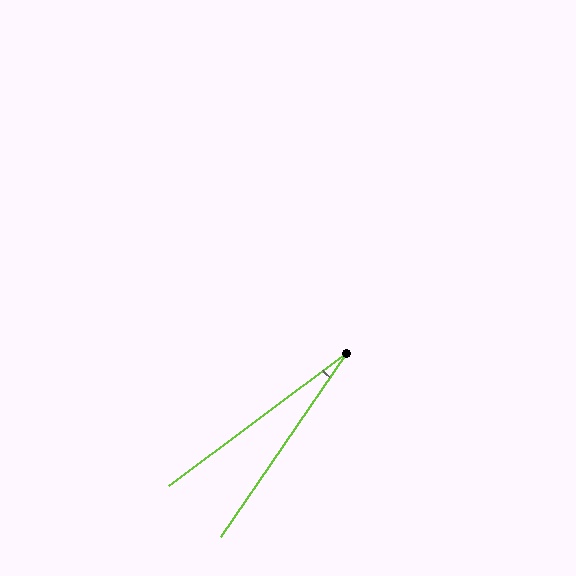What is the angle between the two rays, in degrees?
Approximately 19 degrees.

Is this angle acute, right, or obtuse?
It is acute.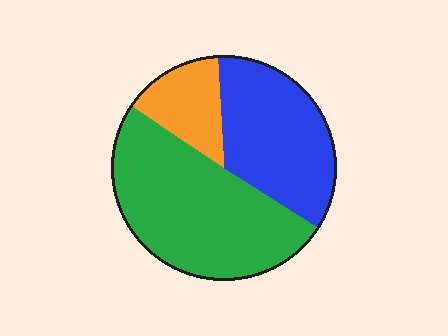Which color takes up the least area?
Orange, at roughly 15%.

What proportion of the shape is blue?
Blue covers 35% of the shape.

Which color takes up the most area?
Green, at roughly 50%.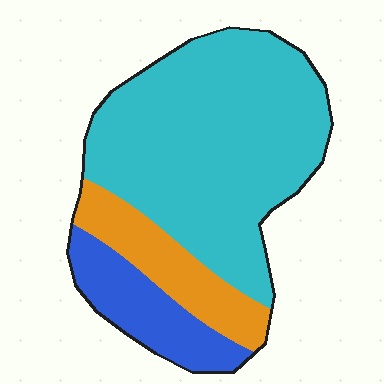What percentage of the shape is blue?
Blue covers 17% of the shape.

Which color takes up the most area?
Cyan, at roughly 65%.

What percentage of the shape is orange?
Orange takes up about one sixth (1/6) of the shape.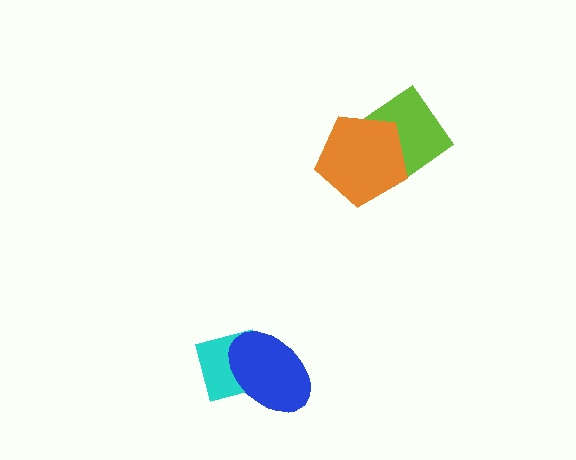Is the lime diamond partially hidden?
Yes, it is partially covered by another shape.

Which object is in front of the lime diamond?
The orange pentagon is in front of the lime diamond.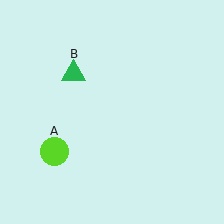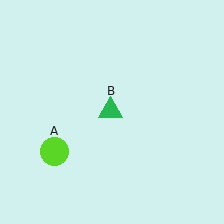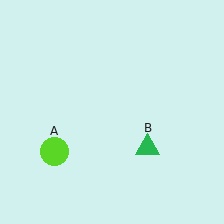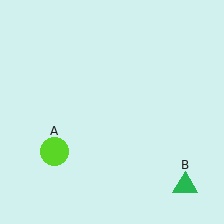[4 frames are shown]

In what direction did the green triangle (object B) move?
The green triangle (object B) moved down and to the right.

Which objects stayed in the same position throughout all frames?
Lime circle (object A) remained stationary.